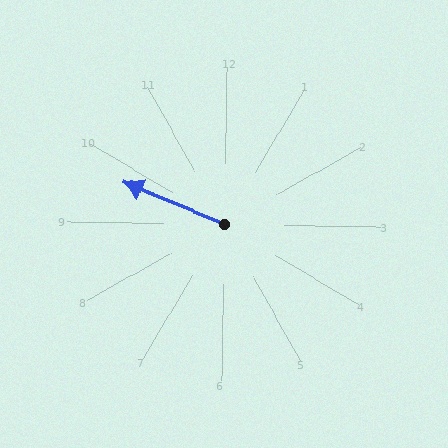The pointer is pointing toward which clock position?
Roughly 10 o'clock.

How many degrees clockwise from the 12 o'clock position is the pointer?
Approximately 292 degrees.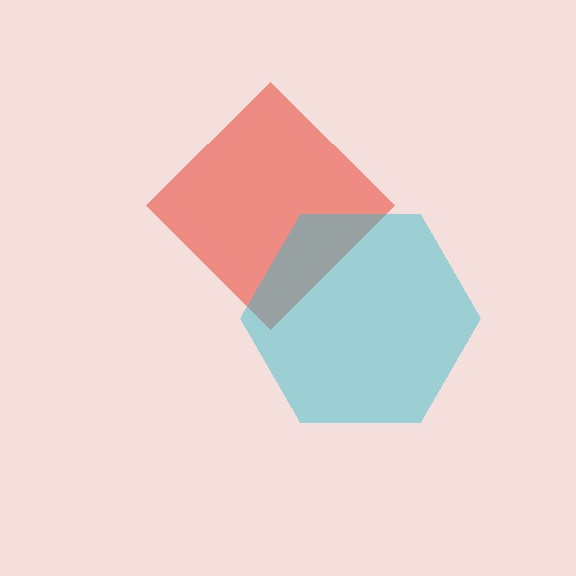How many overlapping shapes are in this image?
There are 2 overlapping shapes in the image.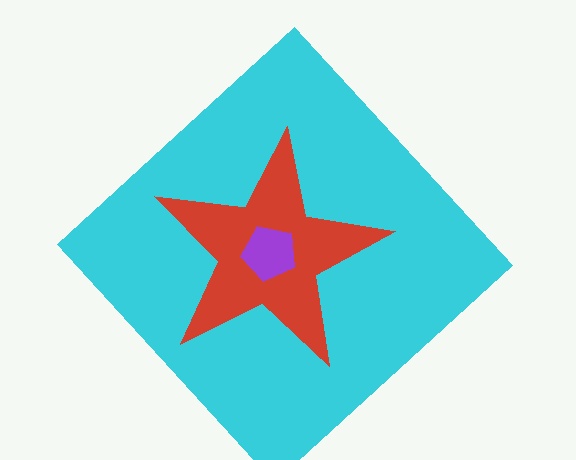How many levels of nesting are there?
3.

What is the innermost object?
The purple pentagon.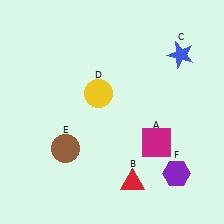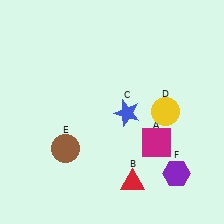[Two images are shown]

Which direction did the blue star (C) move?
The blue star (C) moved down.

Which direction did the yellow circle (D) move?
The yellow circle (D) moved right.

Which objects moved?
The objects that moved are: the blue star (C), the yellow circle (D).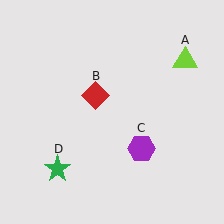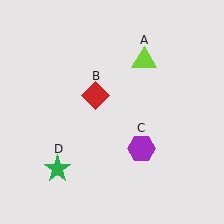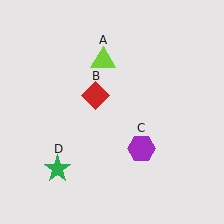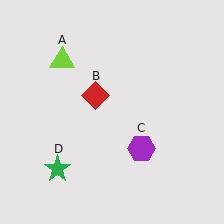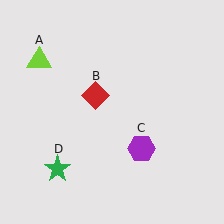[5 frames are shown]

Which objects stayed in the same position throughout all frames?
Red diamond (object B) and purple hexagon (object C) and green star (object D) remained stationary.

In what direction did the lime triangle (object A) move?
The lime triangle (object A) moved left.